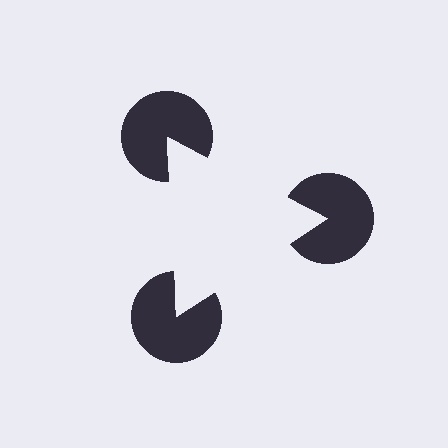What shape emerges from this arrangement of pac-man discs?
An illusory triangle — its edges are inferred from the aligned wedge cuts in the pac-man discs, not physically drawn.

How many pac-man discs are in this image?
There are 3 — one at each vertex of the illusory triangle.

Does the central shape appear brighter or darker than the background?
It typically appears slightly brighter than the background, even though no actual brightness change is drawn.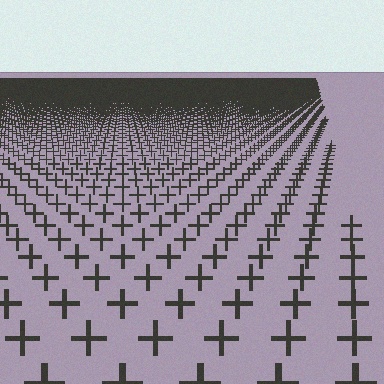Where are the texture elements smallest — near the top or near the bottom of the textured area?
Near the top.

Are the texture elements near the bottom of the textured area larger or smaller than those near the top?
Larger. Near the bottom, elements are closer to the viewer and appear at a bigger on-screen size.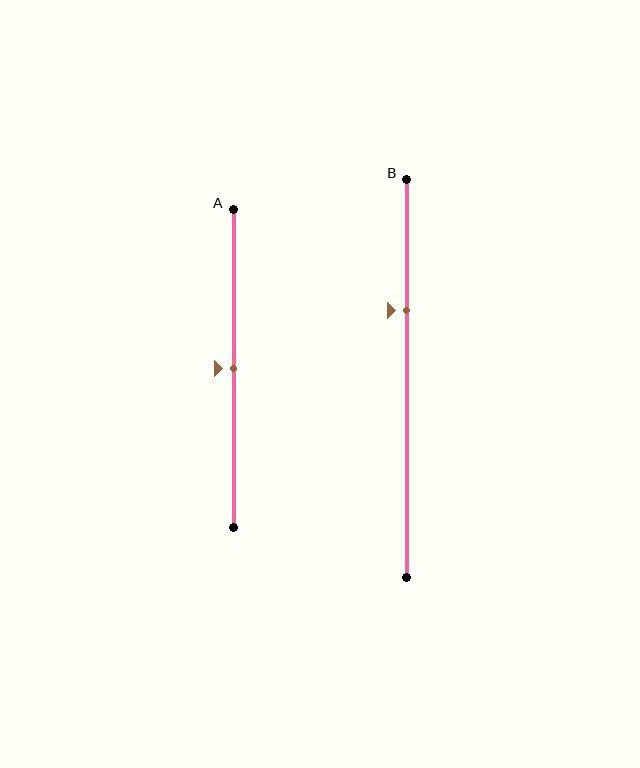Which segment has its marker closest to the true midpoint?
Segment A has its marker closest to the true midpoint.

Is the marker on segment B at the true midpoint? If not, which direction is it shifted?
No, the marker on segment B is shifted upward by about 17% of the segment length.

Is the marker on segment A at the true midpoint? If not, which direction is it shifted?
Yes, the marker on segment A is at the true midpoint.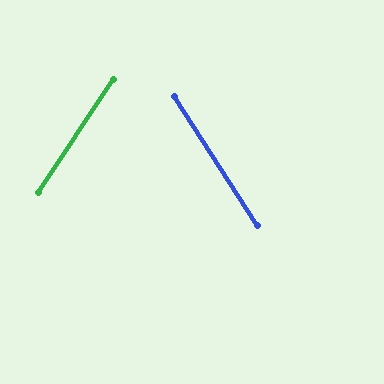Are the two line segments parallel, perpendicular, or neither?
Neither parallel nor perpendicular — they differ by about 66°.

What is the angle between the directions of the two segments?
Approximately 66 degrees.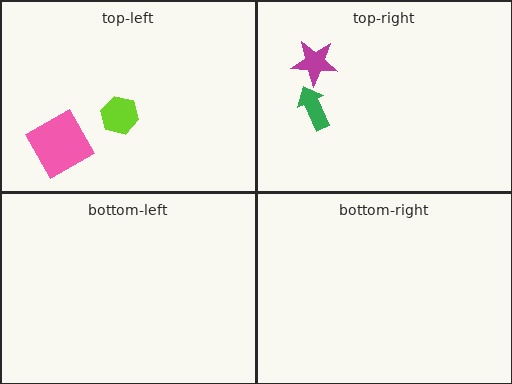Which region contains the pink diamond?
The top-left region.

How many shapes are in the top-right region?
2.